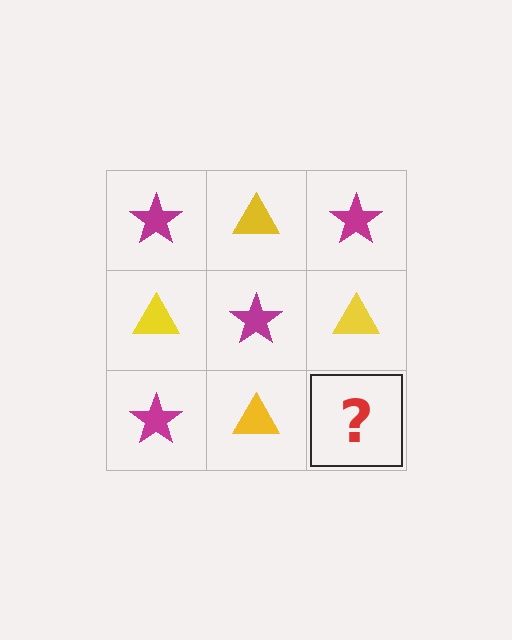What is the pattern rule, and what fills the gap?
The rule is that it alternates magenta star and yellow triangle in a checkerboard pattern. The gap should be filled with a magenta star.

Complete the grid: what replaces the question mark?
The question mark should be replaced with a magenta star.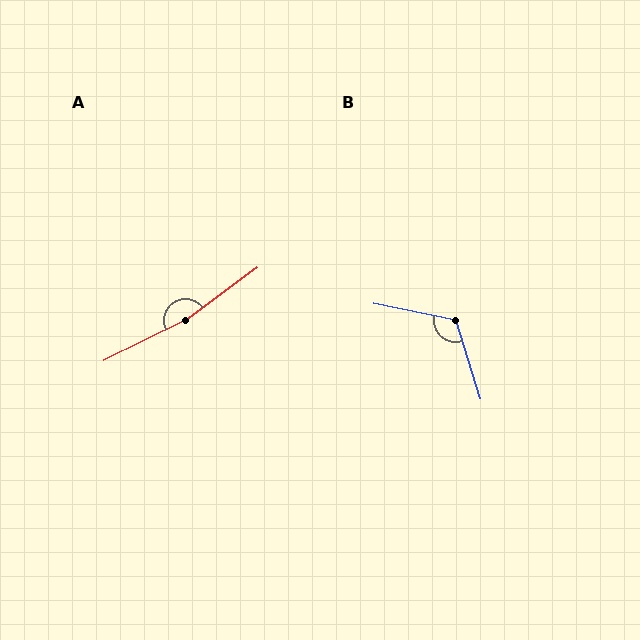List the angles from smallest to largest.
B (119°), A (170°).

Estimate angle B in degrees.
Approximately 119 degrees.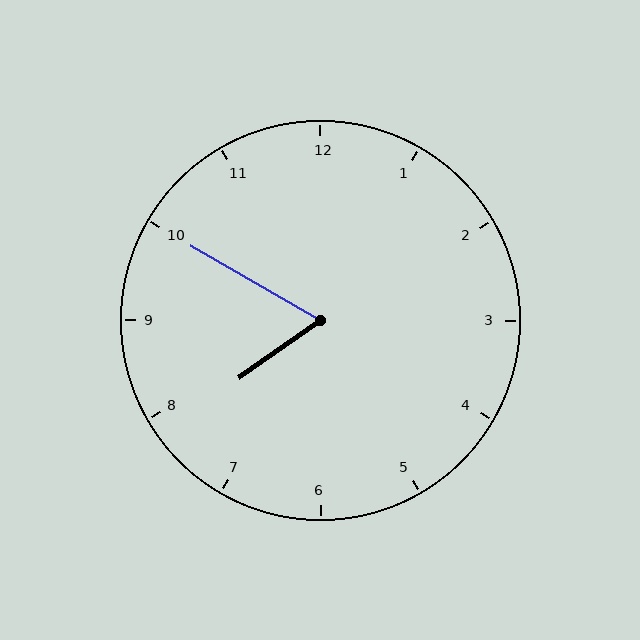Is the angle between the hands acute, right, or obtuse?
It is acute.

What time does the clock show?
7:50.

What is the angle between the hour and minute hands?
Approximately 65 degrees.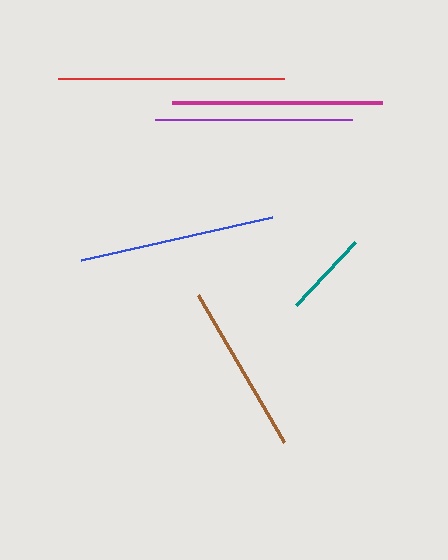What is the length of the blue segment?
The blue segment is approximately 197 pixels long.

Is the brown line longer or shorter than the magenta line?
The magenta line is longer than the brown line.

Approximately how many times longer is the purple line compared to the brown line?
The purple line is approximately 1.2 times the length of the brown line.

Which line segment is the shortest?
The teal line is the shortest at approximately 87 pixels.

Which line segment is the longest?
The red line is the longest at approximately 226 pixels.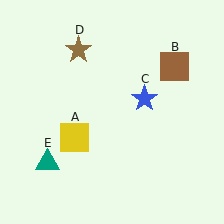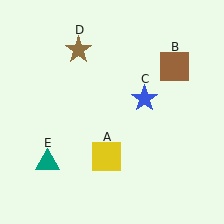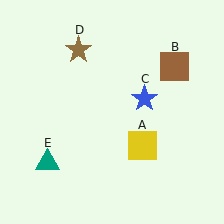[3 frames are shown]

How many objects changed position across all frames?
1 object changed position: yellow square (object A).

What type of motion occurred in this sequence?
The yellow square (object A) rotated counterclockwise around the center of the scene.